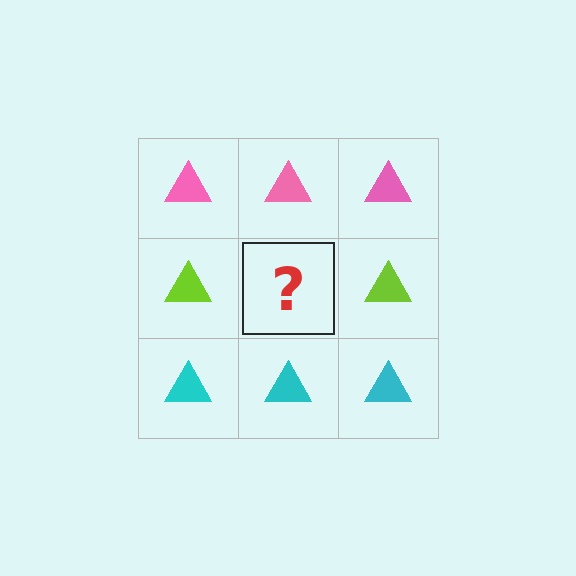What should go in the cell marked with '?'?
The missing cell should contain a lime triangle.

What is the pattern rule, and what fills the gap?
The rule is that each row has a consistent color. The gap should be filled with a lime triangle.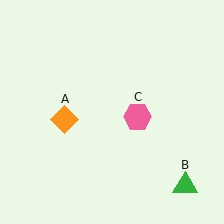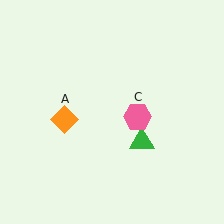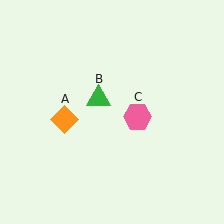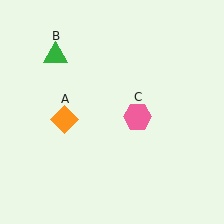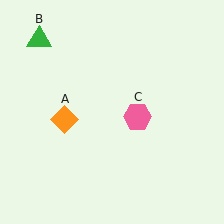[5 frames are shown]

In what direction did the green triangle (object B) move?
The green triangle (object B) moved up and to the left.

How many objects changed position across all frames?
1 object changed position: green triangle (object B).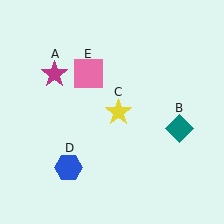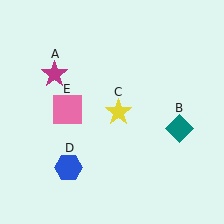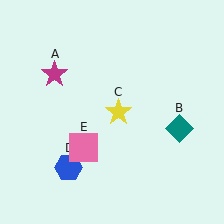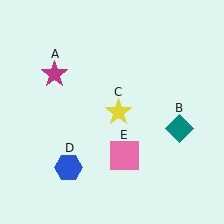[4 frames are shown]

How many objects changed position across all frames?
1 object changed position: pink square (object E).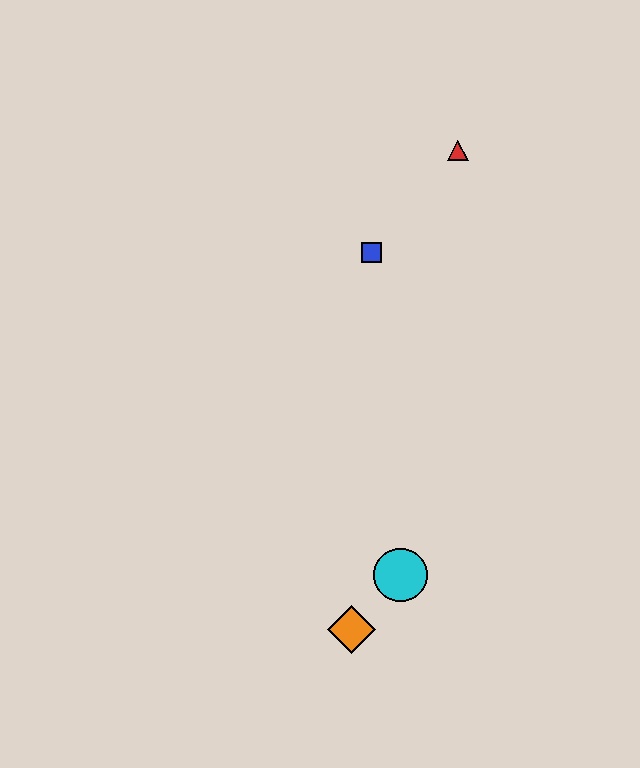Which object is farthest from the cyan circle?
The red triangle is farthest from the cyan circle.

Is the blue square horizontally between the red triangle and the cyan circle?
No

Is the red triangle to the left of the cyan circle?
No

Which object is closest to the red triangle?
The blue square is closest to the red triangle.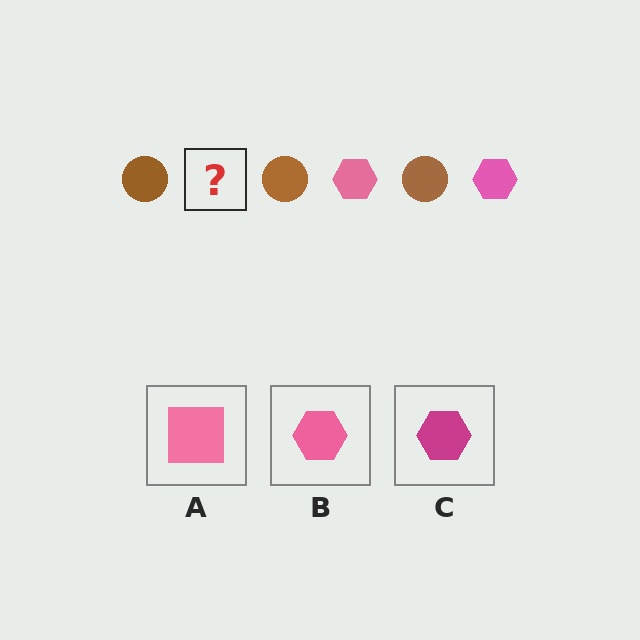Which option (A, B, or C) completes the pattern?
B.